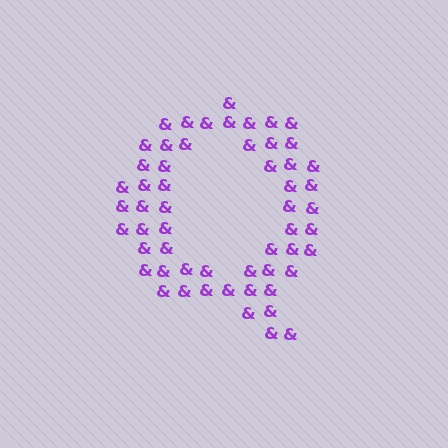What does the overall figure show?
The overall figure shows the letter Q.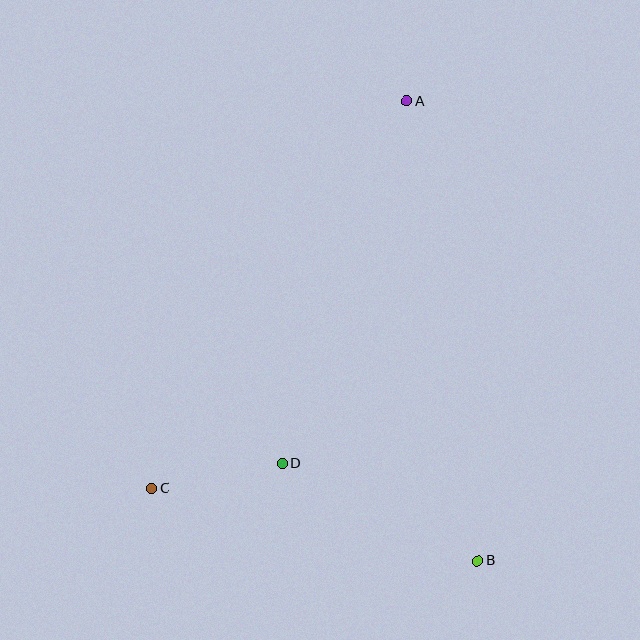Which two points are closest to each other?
Points C and D are closest to each other.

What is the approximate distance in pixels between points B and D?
The distance between B and D is approximately 218 pixels.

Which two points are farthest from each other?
Points A and B are farthest from each other.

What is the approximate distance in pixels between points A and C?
The distance between A and C is approximately 463 pixels.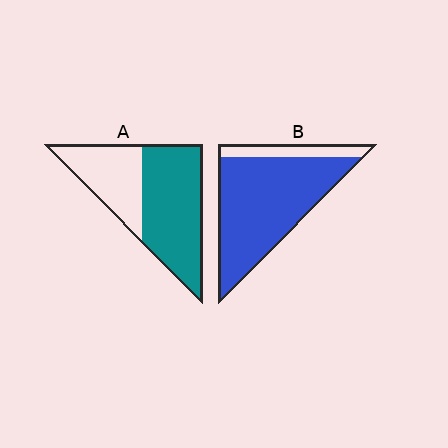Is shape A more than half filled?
Yes.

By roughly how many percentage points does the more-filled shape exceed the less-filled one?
By roughly 25 percentage points (B over A).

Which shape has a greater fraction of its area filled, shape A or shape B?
Shape B.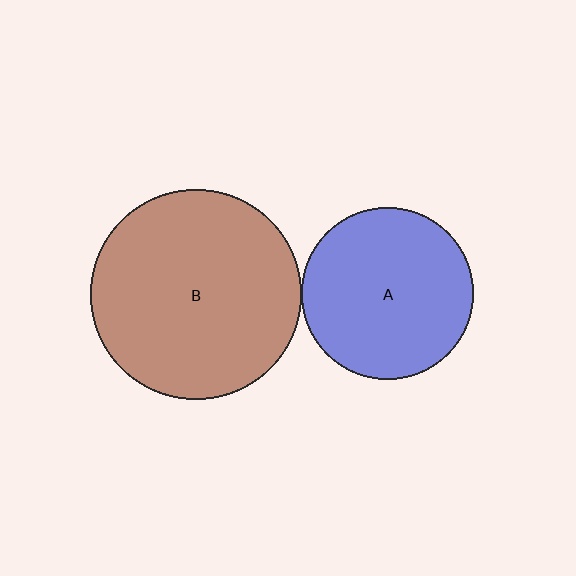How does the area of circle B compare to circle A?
Approximately 1.5 times.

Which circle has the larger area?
Circle B (brown).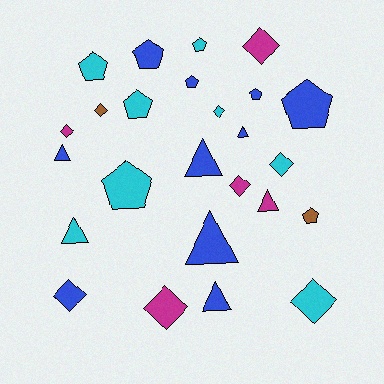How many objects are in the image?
There are 25 objects.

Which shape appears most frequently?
Diamond, with 9 objects.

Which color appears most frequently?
Blue, with 10 objects.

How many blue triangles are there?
There are 5 blue triangles.